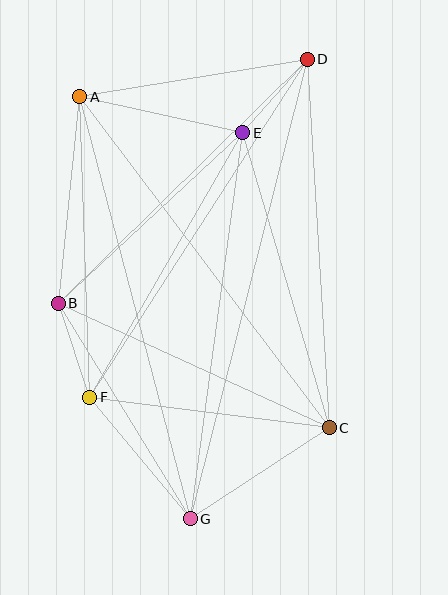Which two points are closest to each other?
Points D and E are closest to each other.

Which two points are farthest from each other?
Points D and G are farthest from each other.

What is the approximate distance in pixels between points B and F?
The distance between B and F is approximately 99 pixels.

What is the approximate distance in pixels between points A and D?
The distance between A and D is approximately 231 pixels.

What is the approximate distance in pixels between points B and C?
The distance between B and C is approximately 298 pixels.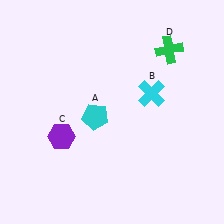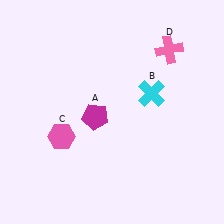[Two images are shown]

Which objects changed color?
A changed from cyan to magenta. C changed from purple to pink. D changed from green to pink.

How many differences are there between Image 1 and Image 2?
There are 3 differences between the two images.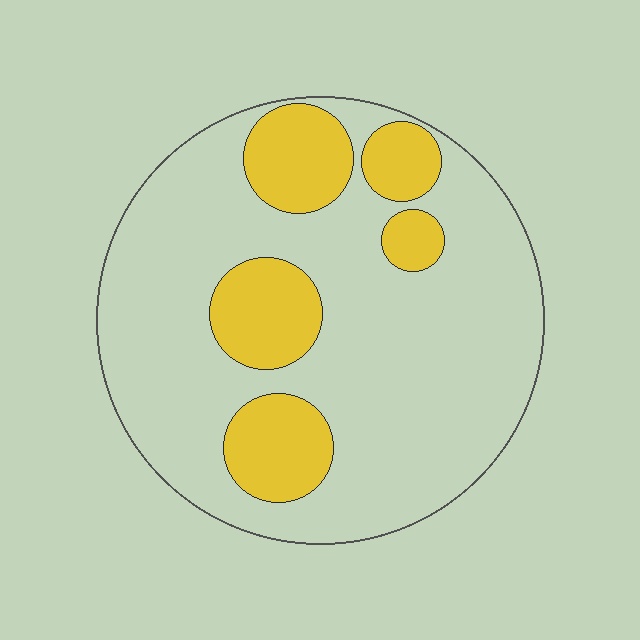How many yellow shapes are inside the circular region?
5.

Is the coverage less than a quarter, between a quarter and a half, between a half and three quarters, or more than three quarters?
Less than a quarter.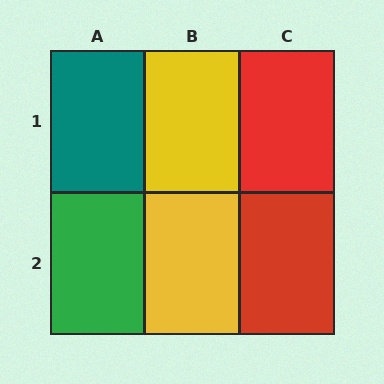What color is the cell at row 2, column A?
Green.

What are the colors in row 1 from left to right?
Teal, yellow, red.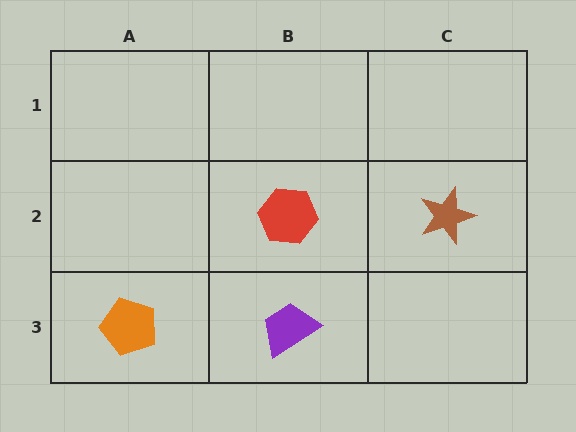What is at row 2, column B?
A red hexagon.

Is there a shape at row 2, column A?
No, that cell is empty.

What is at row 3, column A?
An orange pentagon.